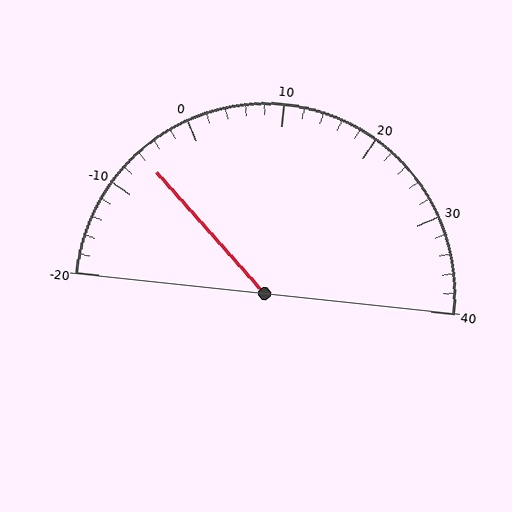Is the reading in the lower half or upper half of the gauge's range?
The reading is in the lower half of the range (-20 to 40).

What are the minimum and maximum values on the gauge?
The gauge ranges from -20 to 40.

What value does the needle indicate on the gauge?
The needle indicates approximately -6.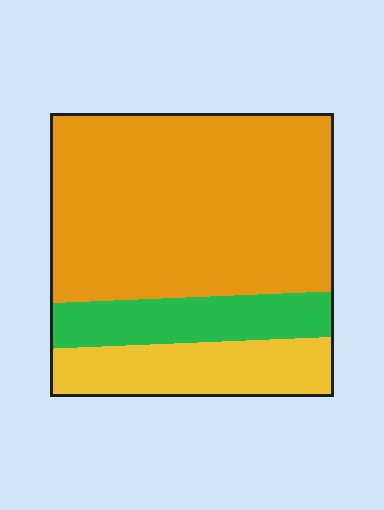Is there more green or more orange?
Orange.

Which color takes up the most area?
Orange, at roughly 65%.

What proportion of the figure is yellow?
Yellow takes up about one fifth (1/5) of the figure.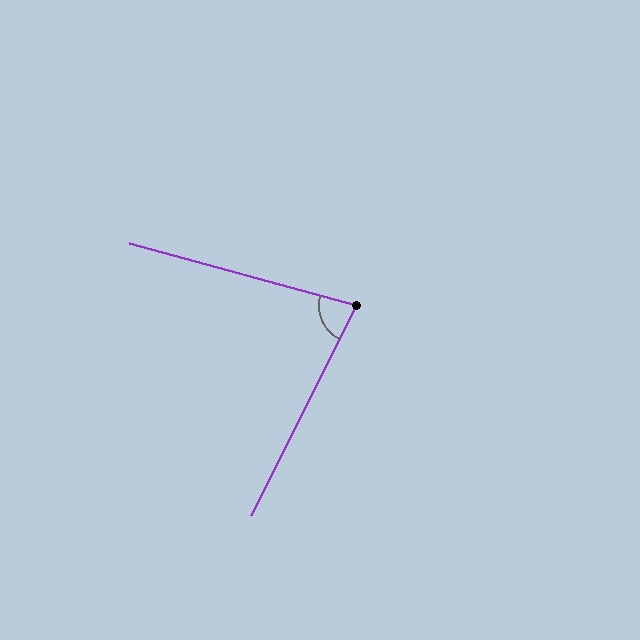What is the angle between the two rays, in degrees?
Approximately 79 degrees.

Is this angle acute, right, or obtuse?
It is acute.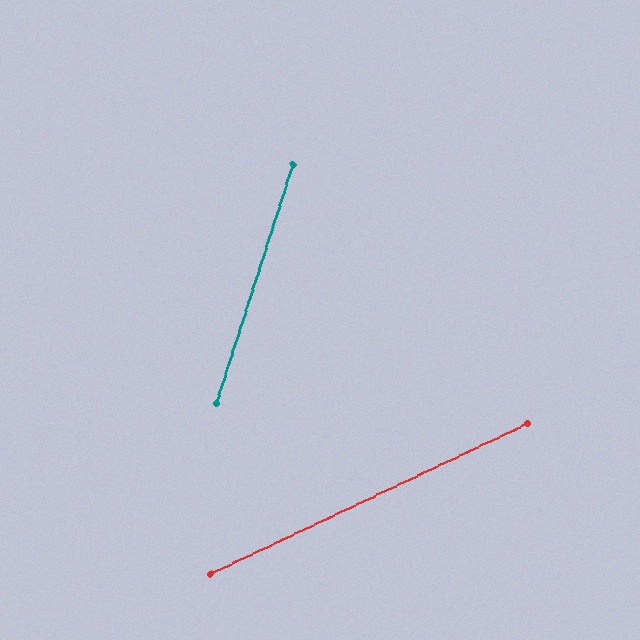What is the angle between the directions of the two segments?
Approximately 47 degrees.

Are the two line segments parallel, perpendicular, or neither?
Neither parallel nor perpendicular — they differ by about 47°.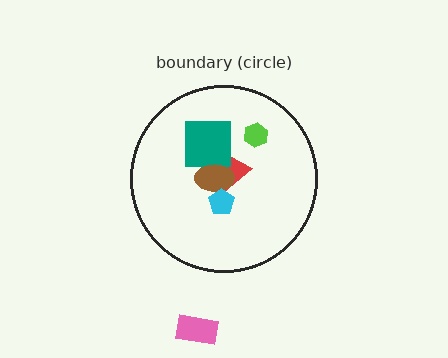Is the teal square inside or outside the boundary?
Inside.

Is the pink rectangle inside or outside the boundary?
Outside.